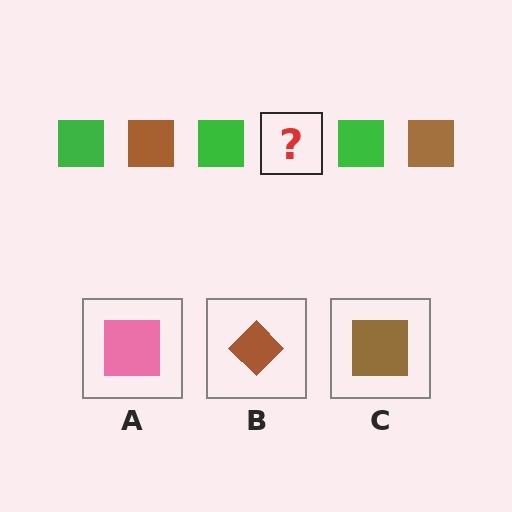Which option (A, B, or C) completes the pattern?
C.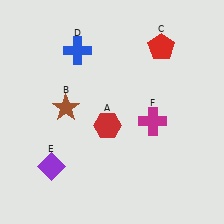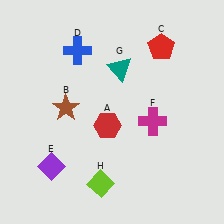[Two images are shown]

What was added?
A teal triangle (G), a lime diamond (H) were added in Image 2.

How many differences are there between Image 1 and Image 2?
There are 2 differences between the two images.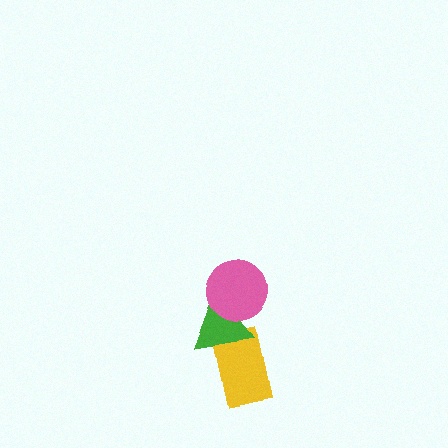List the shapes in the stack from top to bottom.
From top to bottom: the pink circle, the green triangle, the yellow rectangle.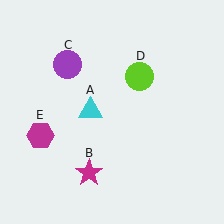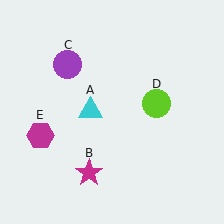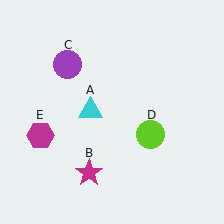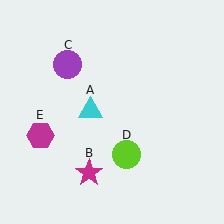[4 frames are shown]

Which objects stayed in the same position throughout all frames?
Cyan triangle (object A) and magenta star (object B) and purple circle (object C) and magenta hexagon (object E) remained stationary.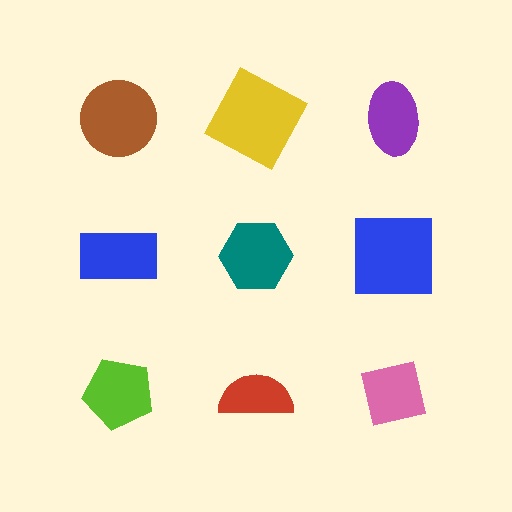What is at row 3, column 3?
A pink square.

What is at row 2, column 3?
A blue square.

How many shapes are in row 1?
3 shapes.